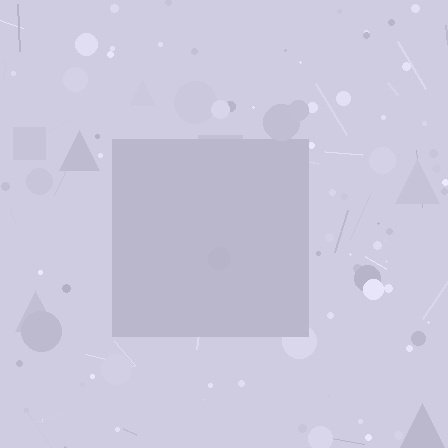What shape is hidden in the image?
A square is hidden in the image.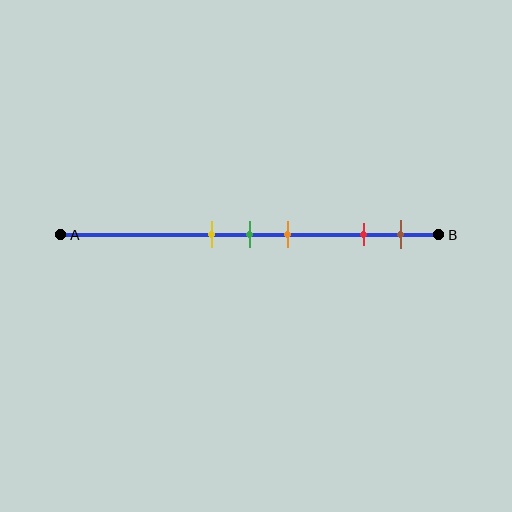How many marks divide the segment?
There are 5 marks dividing the segment.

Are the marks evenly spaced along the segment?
No, the marks are not evenly spaced.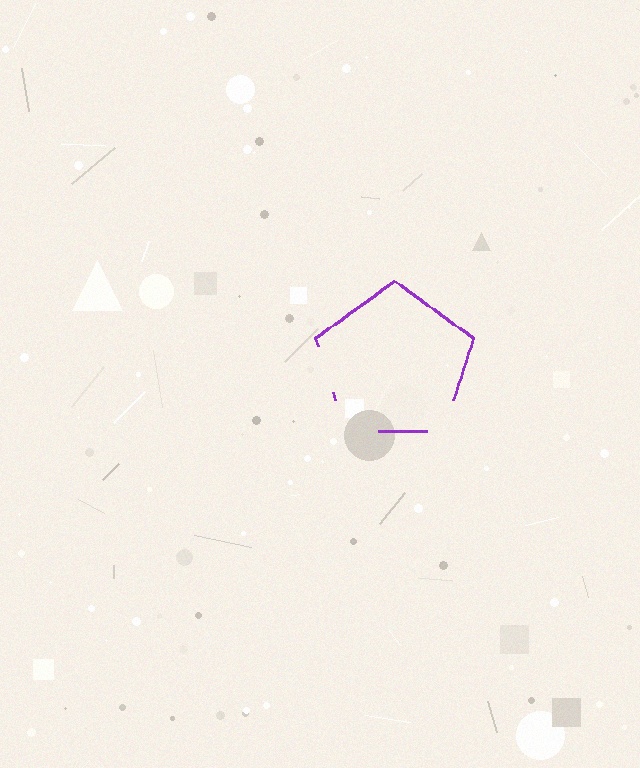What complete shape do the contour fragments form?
The contour fragments form a pentagon.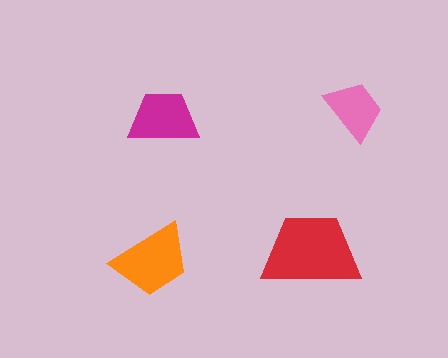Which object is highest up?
The pink trapezoid is topmost.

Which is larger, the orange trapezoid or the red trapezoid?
The red one.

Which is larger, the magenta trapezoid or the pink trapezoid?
The magenta one.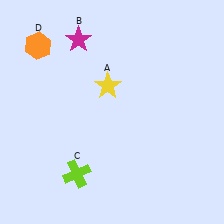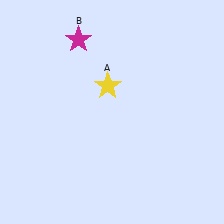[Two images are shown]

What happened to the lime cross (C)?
The lime cross (C) was removed in Image 2. It was in the bottom-left area of Image 1.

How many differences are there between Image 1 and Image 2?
There are 2 differences between the two images.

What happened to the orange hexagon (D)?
The orange hexagon (D) was removed in Image 2. It was in the top-left area of Image 1.